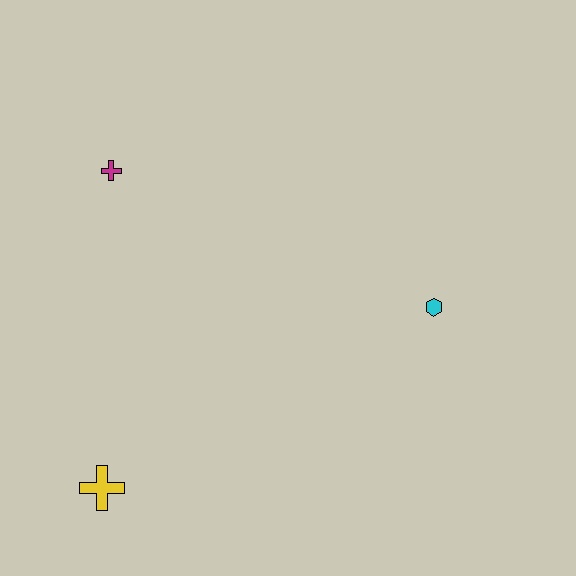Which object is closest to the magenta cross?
The yellow cross is closest to the magenta cross.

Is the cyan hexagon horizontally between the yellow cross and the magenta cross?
No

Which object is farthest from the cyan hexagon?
The yellow cross is farthest from the cyan hexagon.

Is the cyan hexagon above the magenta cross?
No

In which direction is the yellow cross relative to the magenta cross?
The yellow cross is below the magenta cross.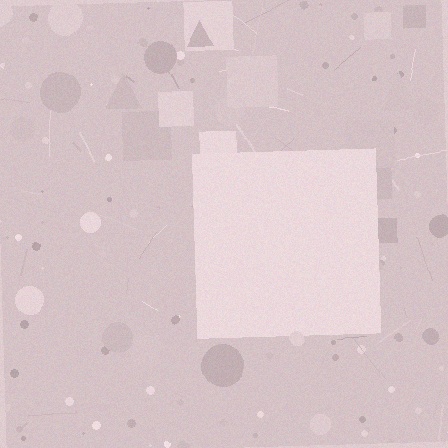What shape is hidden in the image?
A square is hidden in the image.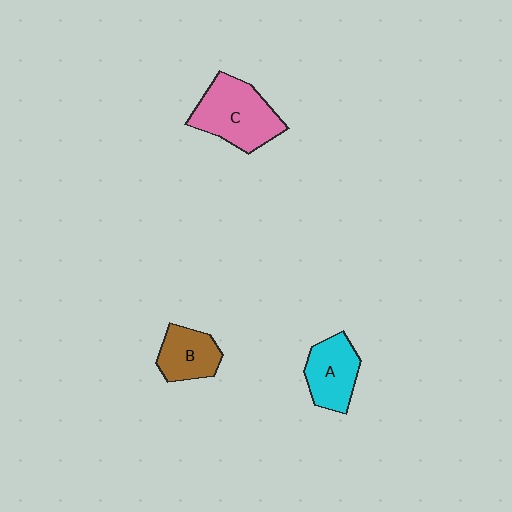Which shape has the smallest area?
Shape B (brown).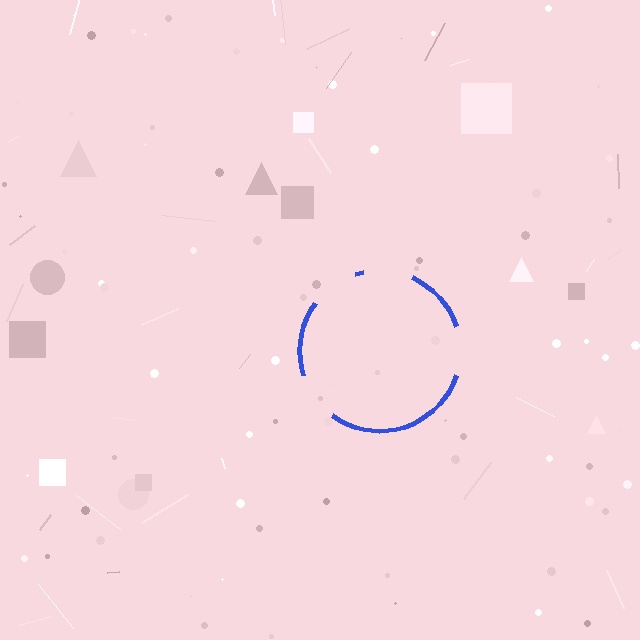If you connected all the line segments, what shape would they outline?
They would outline a circle.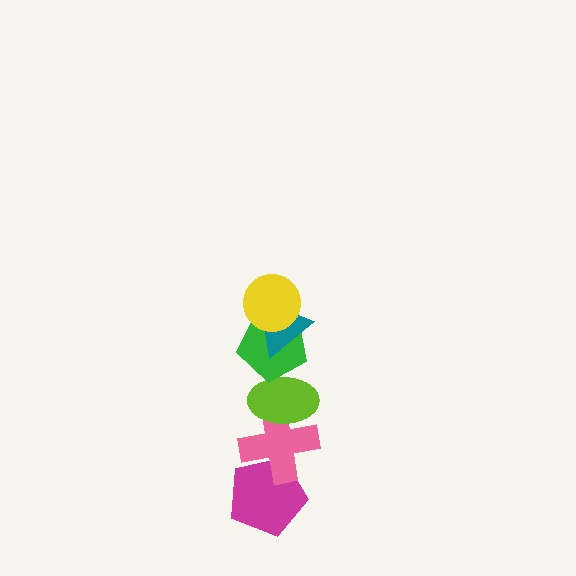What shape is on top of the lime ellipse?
The green pentagon is on top of the lime ellipse.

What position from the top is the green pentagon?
The green pentagon is 3rd from the top.